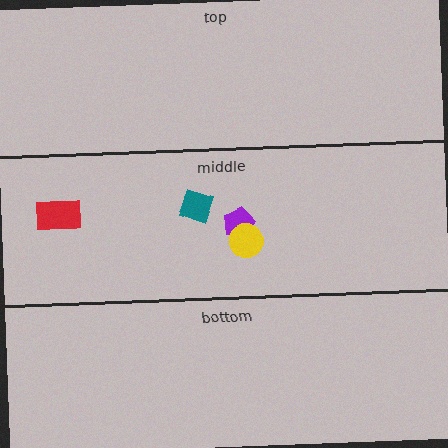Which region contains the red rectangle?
The middle region.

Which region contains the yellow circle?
The middle region.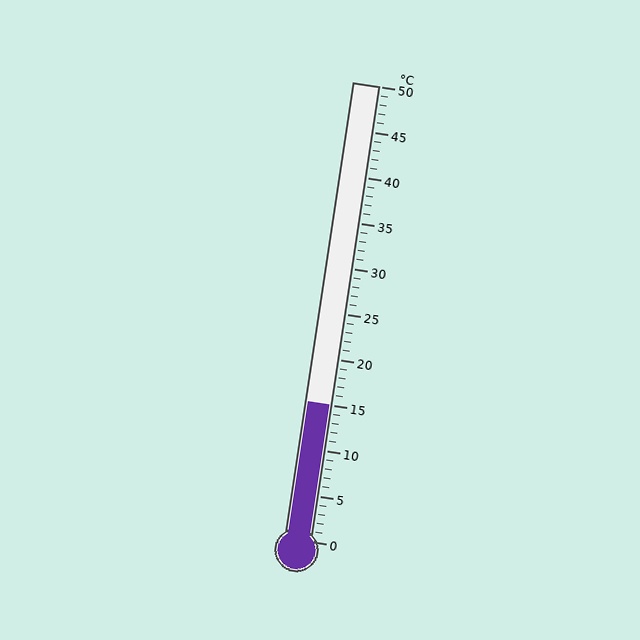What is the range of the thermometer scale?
The thermometer scale ranges from 0°C to 50°C.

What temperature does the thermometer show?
The thermometer shows approximately 15°C.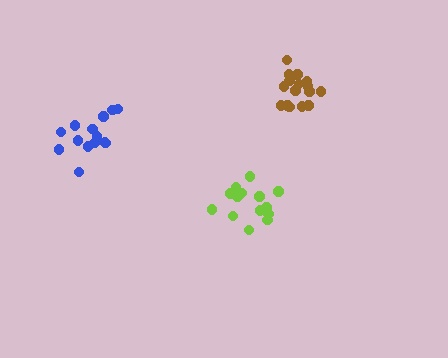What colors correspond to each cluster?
The clusters are colored: blue, lime, brown.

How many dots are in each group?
Group 1: 14 dots, Group 2: 15 dots, Group 3: 16 dots (45 total).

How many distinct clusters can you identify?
There are 3 distinct clusters.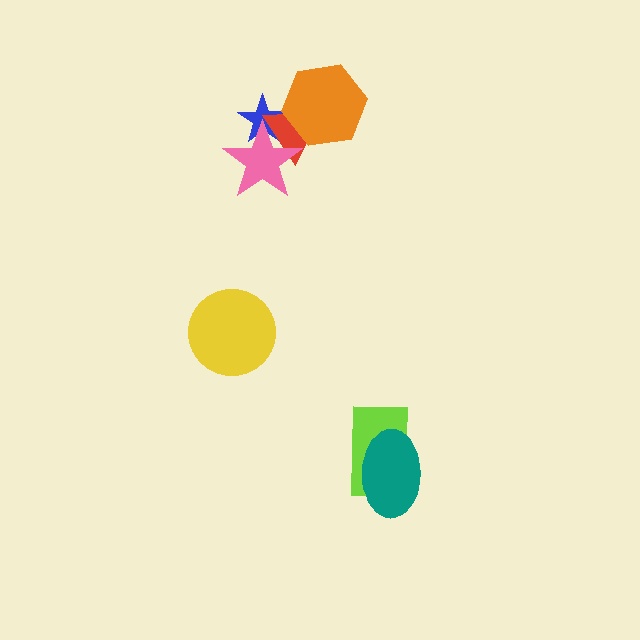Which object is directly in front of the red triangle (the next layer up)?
The pink star is directly in front of the red triangle.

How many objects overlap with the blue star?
2 objects overlap with the blue star.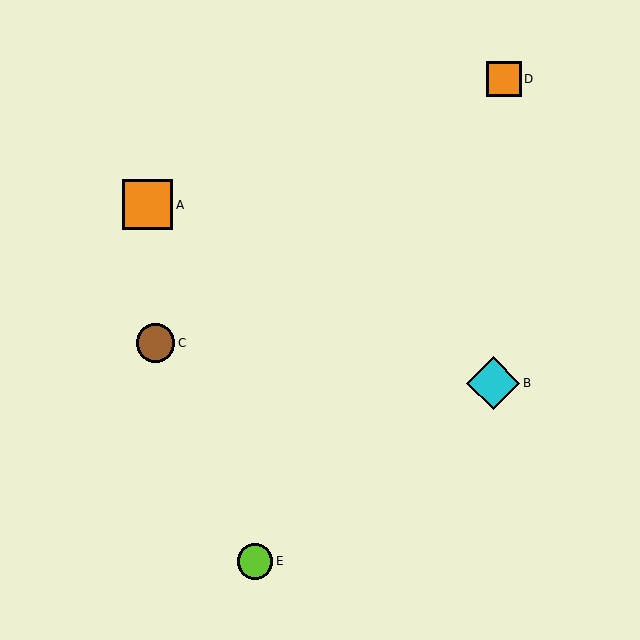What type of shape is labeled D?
Shape D is an orange square.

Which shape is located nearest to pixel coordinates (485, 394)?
The cyan diamond (labeled B) at (493, 383) is nearest to that location.